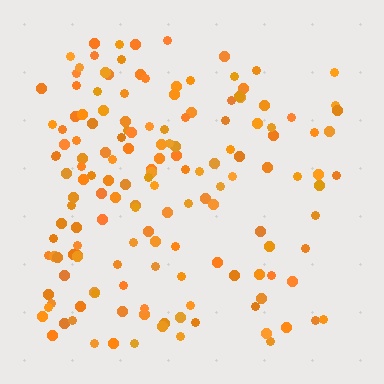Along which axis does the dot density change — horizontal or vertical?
Horizontal.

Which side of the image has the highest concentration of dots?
The left.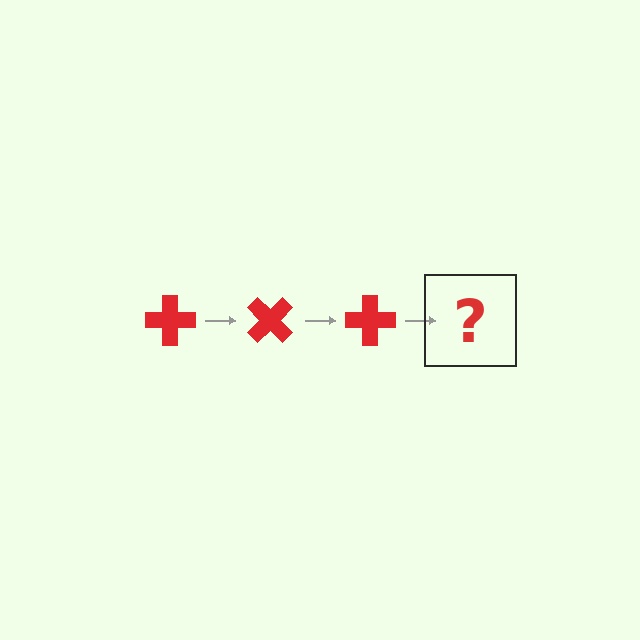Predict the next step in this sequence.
The next step is a red cross rotated 135 degrees.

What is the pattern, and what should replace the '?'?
The pattern is that the cross rotates 45 degrees each step. The '?' should be a red cross rotated 135 degrees.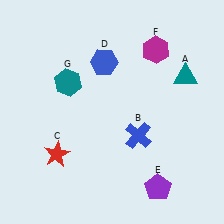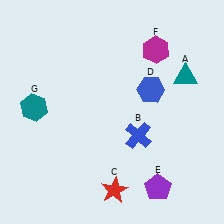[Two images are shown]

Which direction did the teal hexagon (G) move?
The teal hexagon (G) moved left.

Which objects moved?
The objects that moved are: the red star (C), the blue hexagon (D), the teal hexagon (G).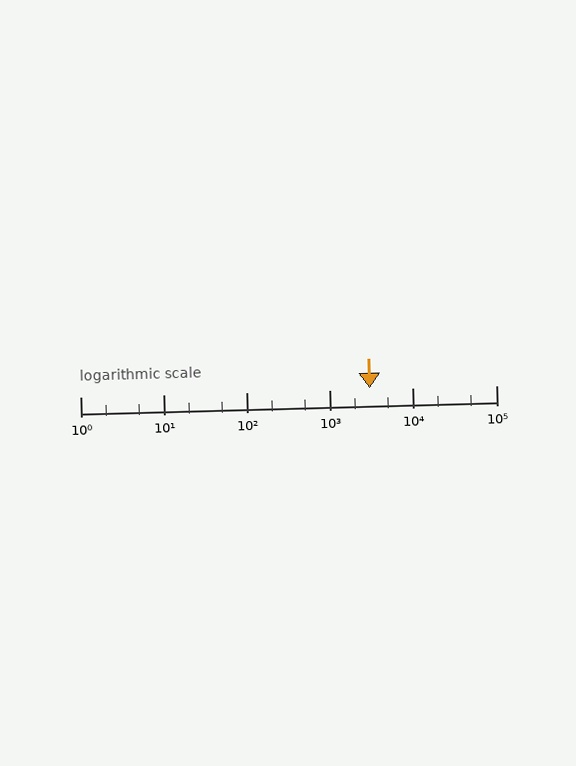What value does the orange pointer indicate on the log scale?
The pointer indicates approximately 3000.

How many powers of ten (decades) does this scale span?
The scale spans 5 decades, from 1 to 100000.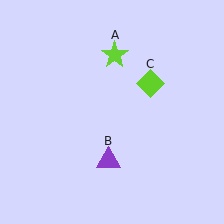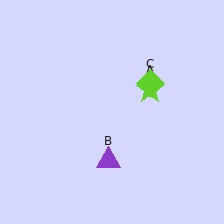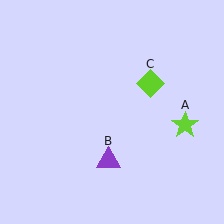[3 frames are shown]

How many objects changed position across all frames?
1 object changed position: lime star (object A).